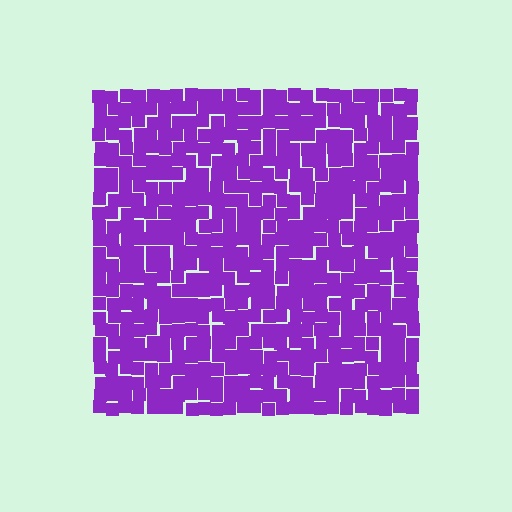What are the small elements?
The small elements are squares.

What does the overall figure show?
The overall figure shows a square.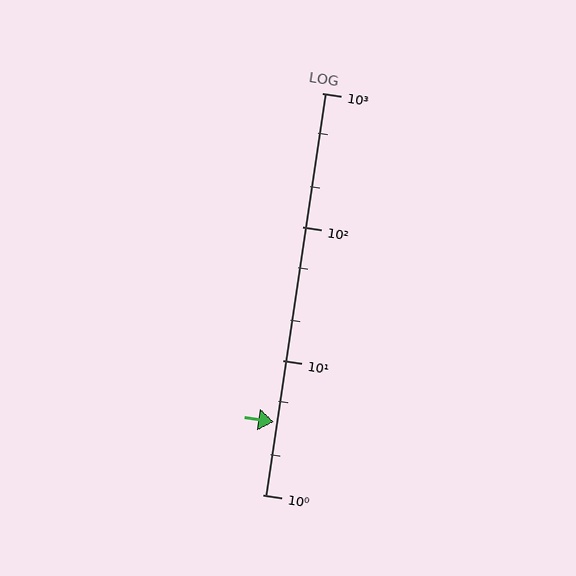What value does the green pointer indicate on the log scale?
The pointer indicates approximately 3.5.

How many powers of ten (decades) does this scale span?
The scale spans 3 decades, from 1 to 1000.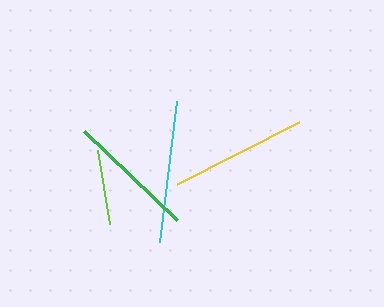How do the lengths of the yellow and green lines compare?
The yellow and green lines are approximately the same length.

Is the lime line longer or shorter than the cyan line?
The cyan line is longer than the lime line.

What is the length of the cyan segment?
The cyan segment is approximately 141 pixels long.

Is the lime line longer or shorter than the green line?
The green line is longer than the lime line.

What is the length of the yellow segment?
The yellow segment is approximately 136 pixels long.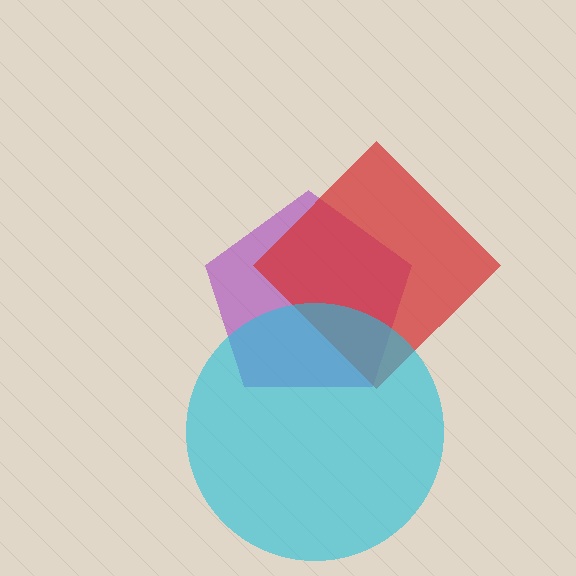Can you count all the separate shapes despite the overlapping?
Yes, there are 3 separate shapes.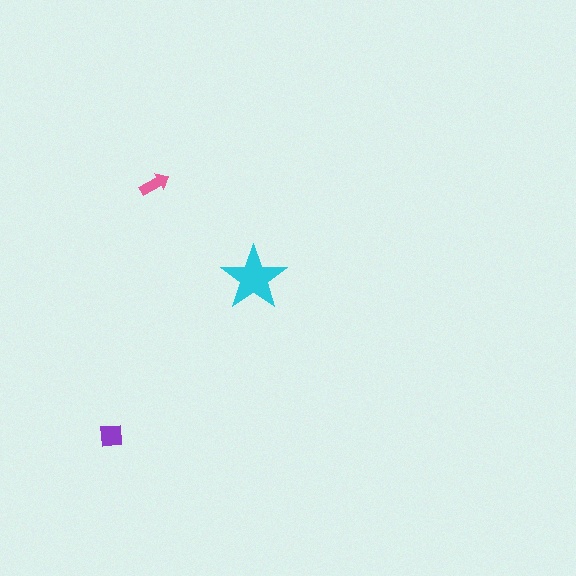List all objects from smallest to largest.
The pink arrow, the purple square, the cyan star.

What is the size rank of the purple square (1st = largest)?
2nd.